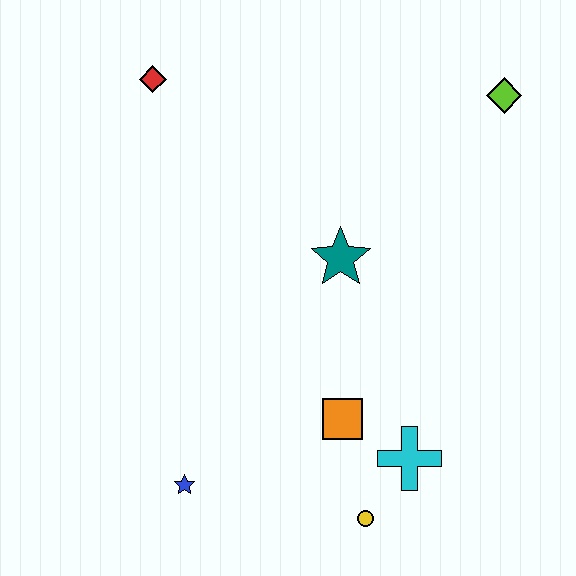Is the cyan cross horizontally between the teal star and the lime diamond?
Yes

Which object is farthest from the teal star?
The blue star is farthest from the teal star.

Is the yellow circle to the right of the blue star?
Yes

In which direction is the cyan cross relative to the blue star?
The cyan cross is to the right of the blue star.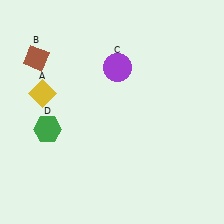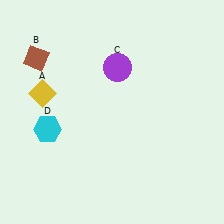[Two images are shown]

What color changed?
The hexagon (D) changed from green in Image 1 to cyan in Image 2.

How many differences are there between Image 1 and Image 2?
There is 1 difference between the two images.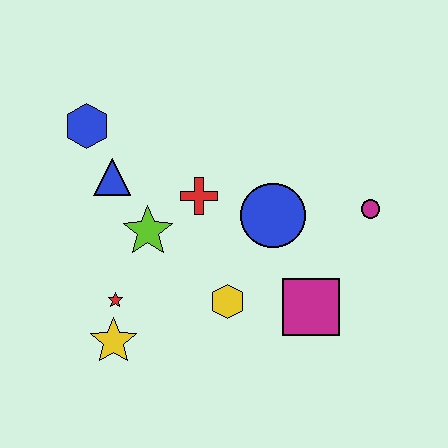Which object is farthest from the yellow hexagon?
The blue hexagon is farthest from the yellow hexagon.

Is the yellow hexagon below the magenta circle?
Yes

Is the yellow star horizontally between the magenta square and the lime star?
No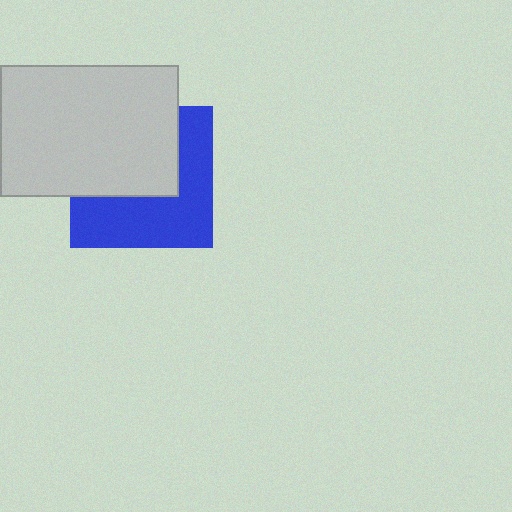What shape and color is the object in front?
The object in front is a light gray rectangle.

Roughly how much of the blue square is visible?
About half of it is visible (roughly 51%).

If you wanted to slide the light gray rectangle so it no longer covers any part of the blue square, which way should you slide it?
Slide it up — that is the most direct way to separate the two shapes.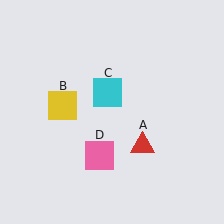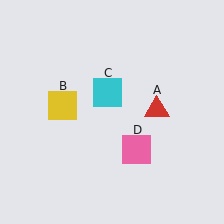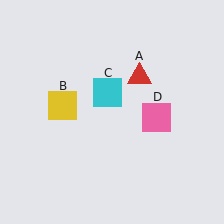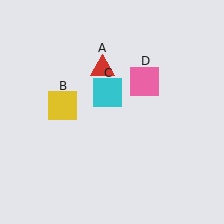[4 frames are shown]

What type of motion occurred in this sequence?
The red triangle (object A), pink square (object D) rotated counterclockwise around the center of the scene.